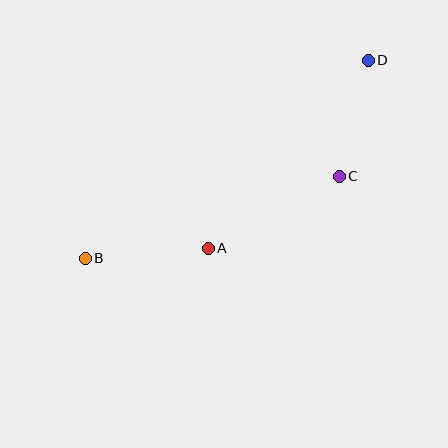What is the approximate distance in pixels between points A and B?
The distance between A and B is approximately 123 pixels.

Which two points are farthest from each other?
Points B and D are farthest from each other.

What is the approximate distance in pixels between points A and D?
The distance between A and D is approximately 247 pixels.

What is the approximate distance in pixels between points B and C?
The distance between B and C is approximately 267 pixels.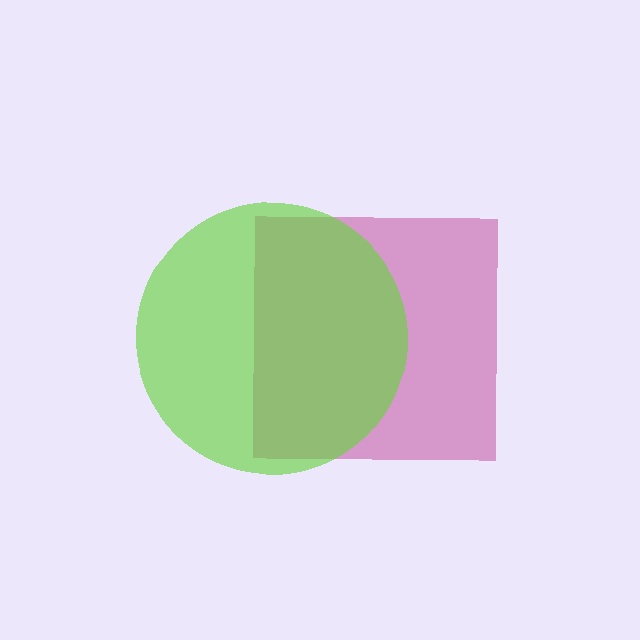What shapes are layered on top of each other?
The layered shapes are: a magenta square, a lime circle.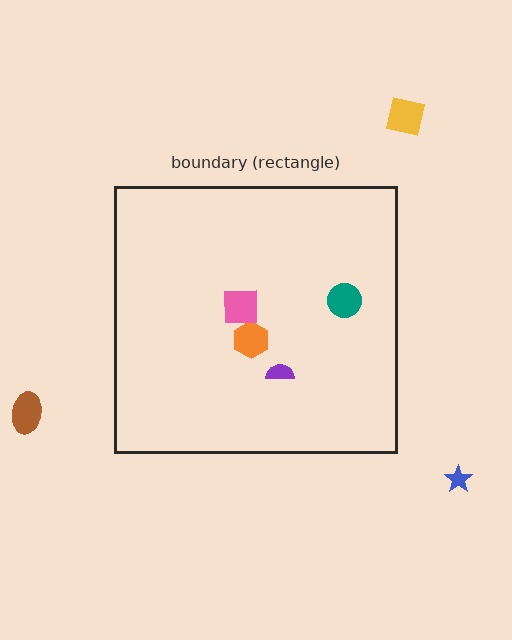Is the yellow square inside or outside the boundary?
Outside.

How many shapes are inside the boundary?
4 inside, 3 outside.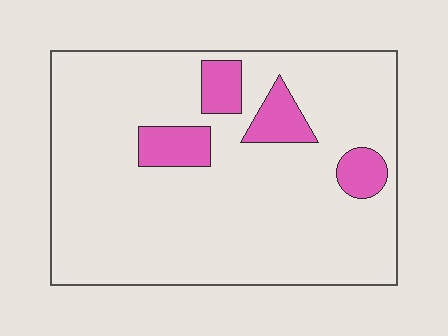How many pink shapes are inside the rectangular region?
4.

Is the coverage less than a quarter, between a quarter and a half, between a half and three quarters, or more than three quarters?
Less than a quarter.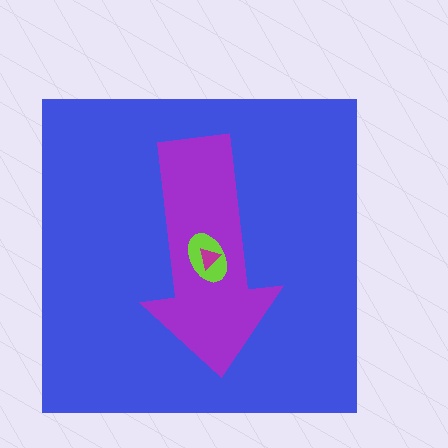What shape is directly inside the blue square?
The purple arrow.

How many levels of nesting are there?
4.